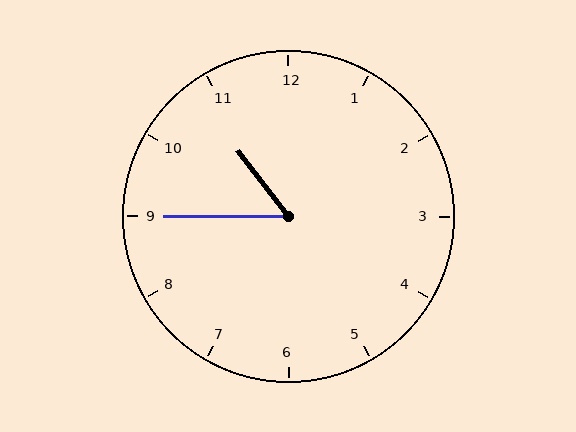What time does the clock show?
10:45.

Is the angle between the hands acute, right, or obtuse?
It is acute.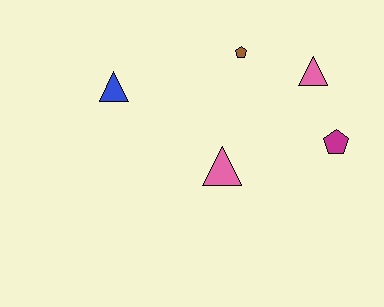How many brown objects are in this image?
There is 1 brown object.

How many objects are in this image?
There are 5 objects.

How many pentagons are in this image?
There are 2 pentagons.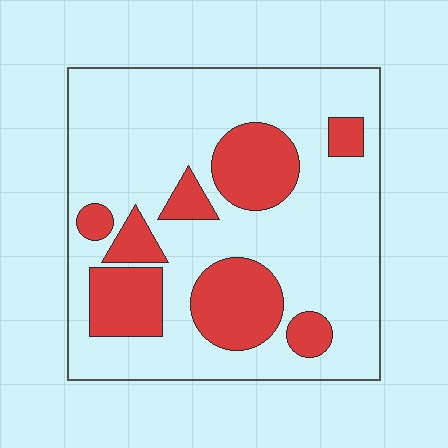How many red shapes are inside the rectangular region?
8.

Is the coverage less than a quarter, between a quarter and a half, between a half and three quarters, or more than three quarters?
Between a quarter and a half.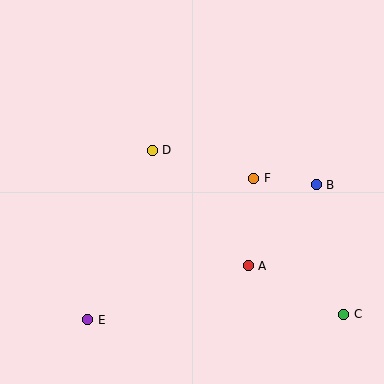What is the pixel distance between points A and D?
The distance between A and D is 150 pixels.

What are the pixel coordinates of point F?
Point F is at (254, 178).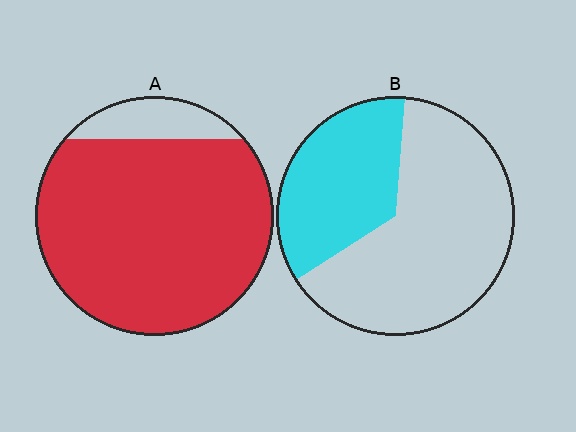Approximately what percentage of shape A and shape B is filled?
A is approximately 90% and B is approximately 35%.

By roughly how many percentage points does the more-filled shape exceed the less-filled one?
By roughly 50 percentage points (A over B).